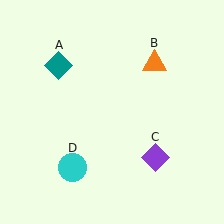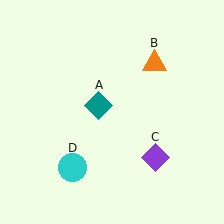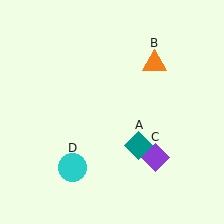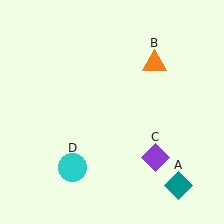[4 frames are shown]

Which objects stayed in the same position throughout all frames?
Orange triangle (object B) and purple diamond (object C) and cyan circle (object D) remained stationary.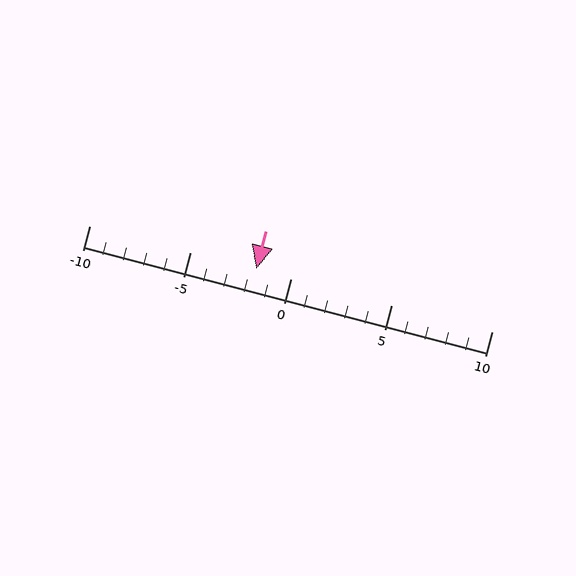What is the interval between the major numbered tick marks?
The major tick marks are spaced 5 units apart.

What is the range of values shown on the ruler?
The ruler shows values from -10 to 10.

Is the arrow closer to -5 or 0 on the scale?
The arrow is closer to 0.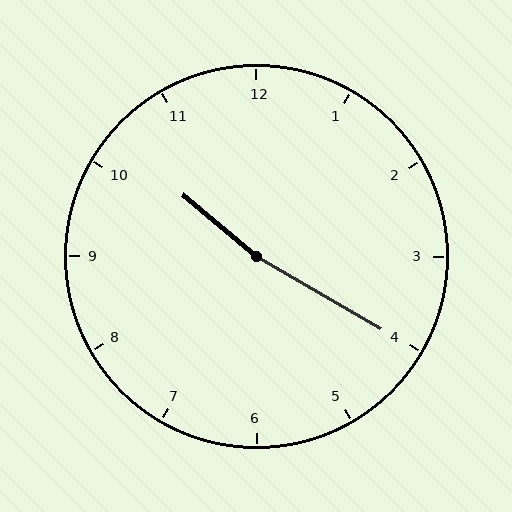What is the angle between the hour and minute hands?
Approximately 170 degrees.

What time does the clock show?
10:20.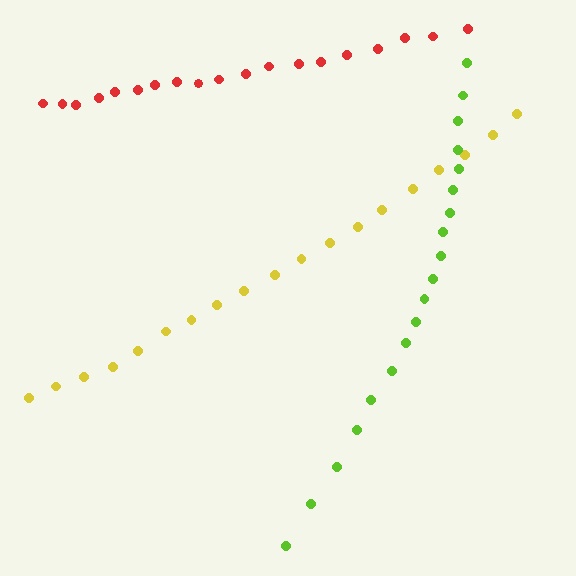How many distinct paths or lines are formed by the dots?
There are 3 distinct paths.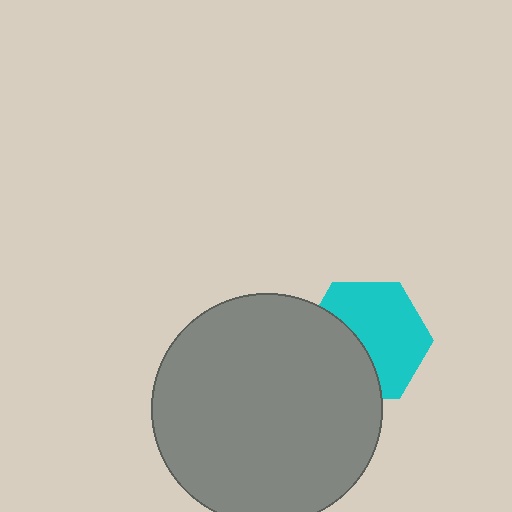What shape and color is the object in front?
The object in front is a gray circle.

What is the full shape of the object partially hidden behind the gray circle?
The partially hidden object is a cyan hexagon.